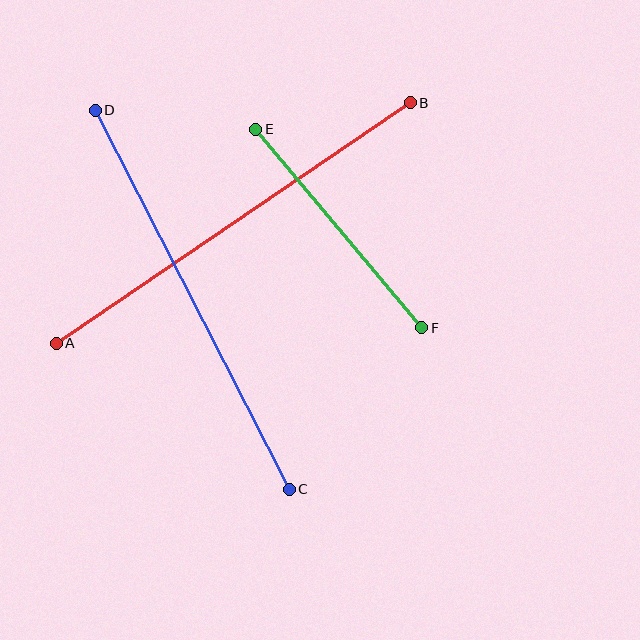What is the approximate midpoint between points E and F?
The midpoint is at approximately (339, 228) pixels.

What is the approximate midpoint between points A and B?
The midpoint is at approximately (233, 223) pixels.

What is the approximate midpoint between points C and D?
The midpoint is at approximately (192, 300) pixels.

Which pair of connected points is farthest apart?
Points A and B are farthest apart.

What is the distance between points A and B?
The distance is approximately 428 pixels.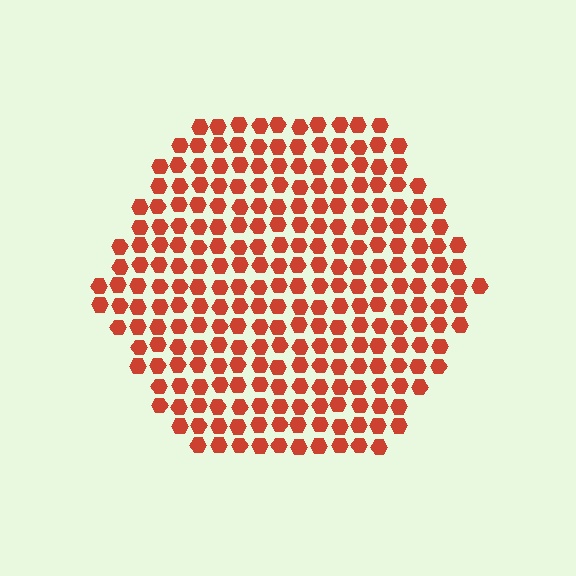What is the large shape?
The large shape is a hexagon.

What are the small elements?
The small elements are hexagons.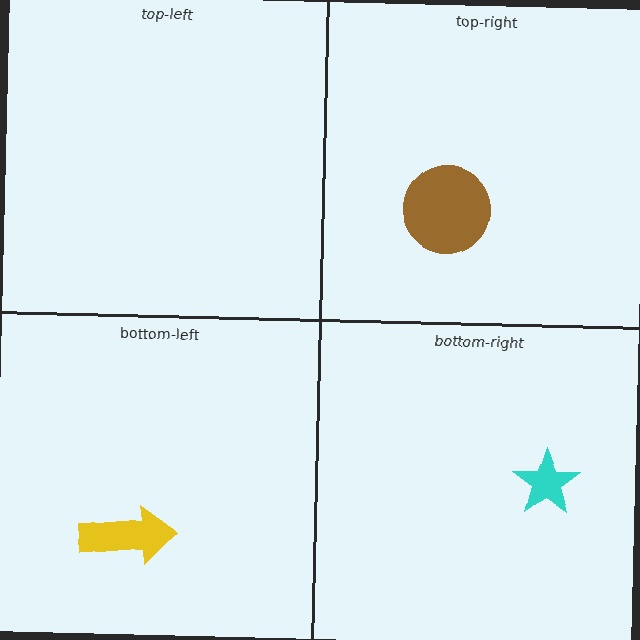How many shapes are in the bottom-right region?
1.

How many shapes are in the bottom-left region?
1.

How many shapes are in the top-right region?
1.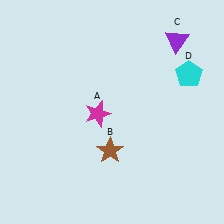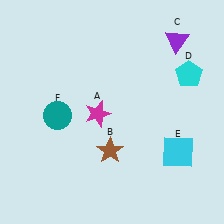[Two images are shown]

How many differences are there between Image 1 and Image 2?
There are 2 differences between the two images.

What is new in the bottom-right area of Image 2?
A cyan square (E) was added in the bottom-right area of Image 2.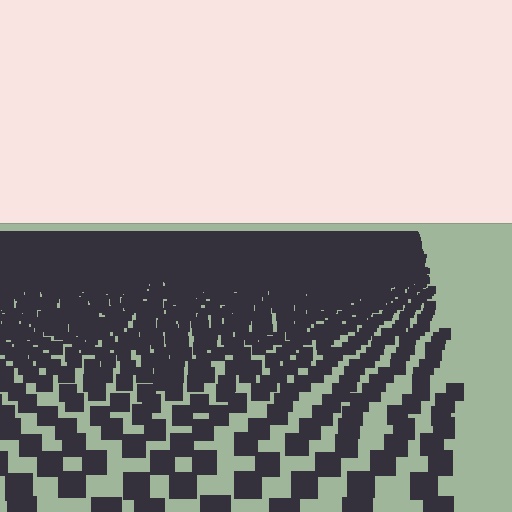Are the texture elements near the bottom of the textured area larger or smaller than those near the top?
Larger. Near the bottom, elements are closer to the viewer and appear at a bigger on-screen size.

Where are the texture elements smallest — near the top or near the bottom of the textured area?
Near the top.